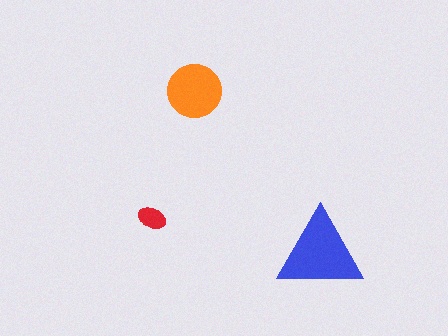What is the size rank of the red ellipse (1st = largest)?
3rd.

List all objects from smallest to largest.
The red ellipse, the orange circle, the blue triangle.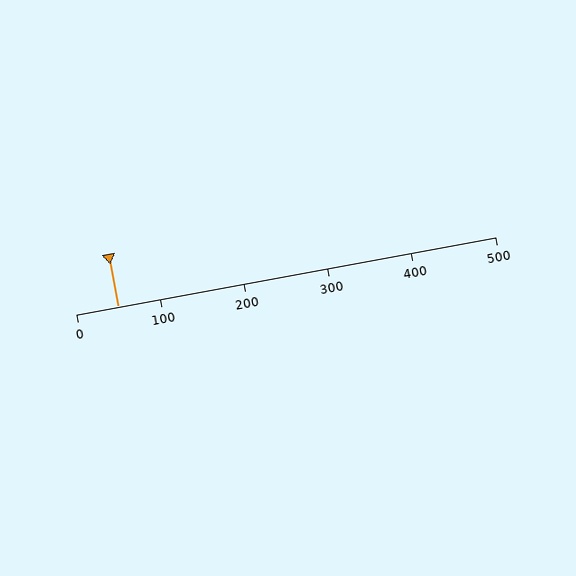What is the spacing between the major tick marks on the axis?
The major ticks are spaced 100 apart.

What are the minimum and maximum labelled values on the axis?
The axis runs from 0 to 500.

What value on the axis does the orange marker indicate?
The marker indicates approximately 50.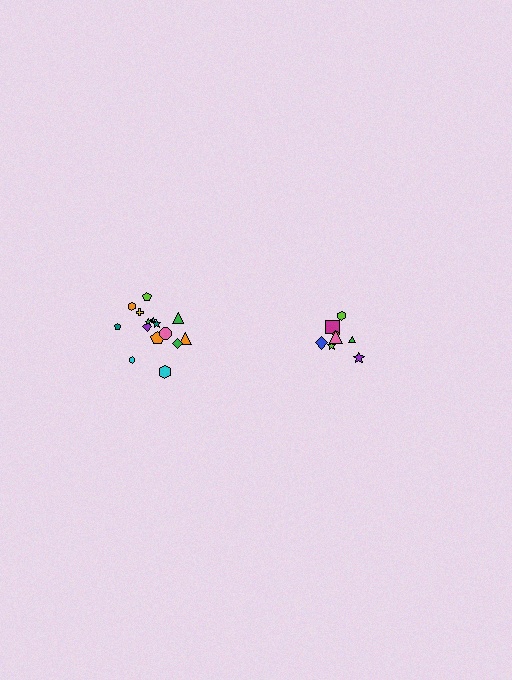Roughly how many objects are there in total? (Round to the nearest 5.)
Roughly 25 objects in total.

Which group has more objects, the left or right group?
The left group.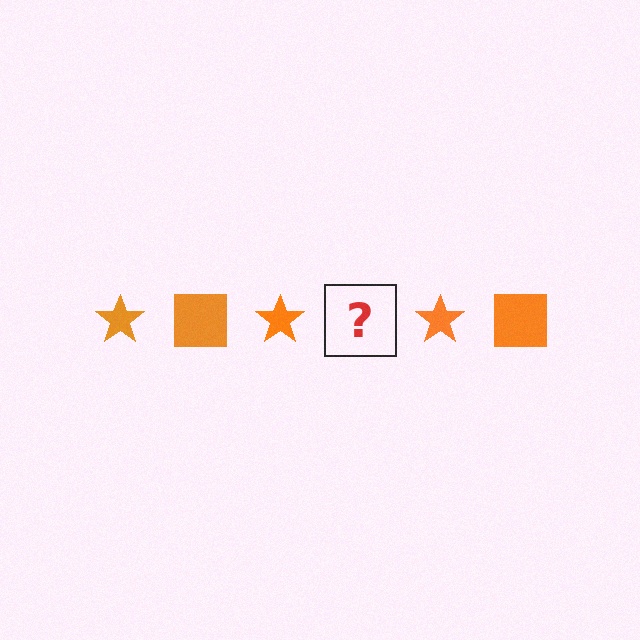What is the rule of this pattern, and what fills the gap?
The rule is that the pattern cycles through star, square shapes in orange. The gap should be filled with an orange square.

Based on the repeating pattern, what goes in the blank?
The blank should be an orange square.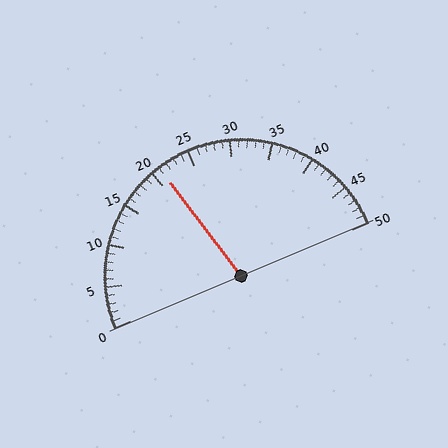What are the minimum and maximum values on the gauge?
The gauge ranges from 0 to 50.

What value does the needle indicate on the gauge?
The needle indicates approximately 21.